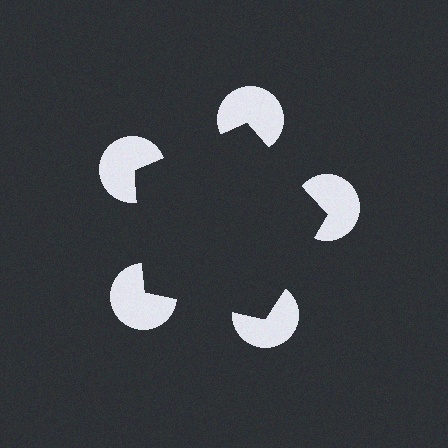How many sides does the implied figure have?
5 sides.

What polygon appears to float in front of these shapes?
An illusory pentagon — its edges are inferred from the aligned wedge cuts in the pac-man discs, not physically drawn.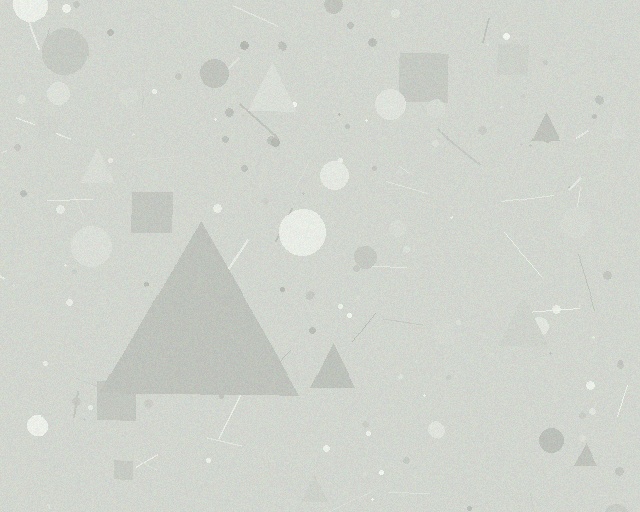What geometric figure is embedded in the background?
A triangle is embedded in the background.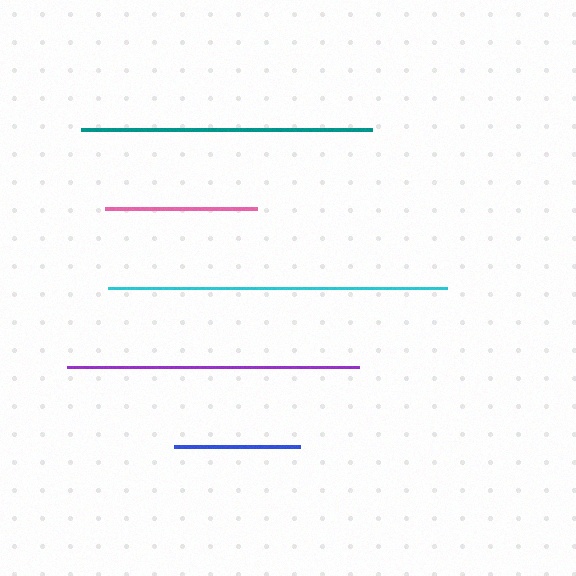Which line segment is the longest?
The cyan line is the longest at approximately 338 pixels.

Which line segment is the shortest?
The blue line is the shortest at approximately 126 pixels.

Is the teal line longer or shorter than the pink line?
The teal line is longer than the pink line.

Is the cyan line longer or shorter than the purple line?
The cyan line is longer than the purple line.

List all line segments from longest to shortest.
From longest to shortest: cyan, purple, teal, pink, blue.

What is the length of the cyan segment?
The cyan segment is approximately 338 pixels long.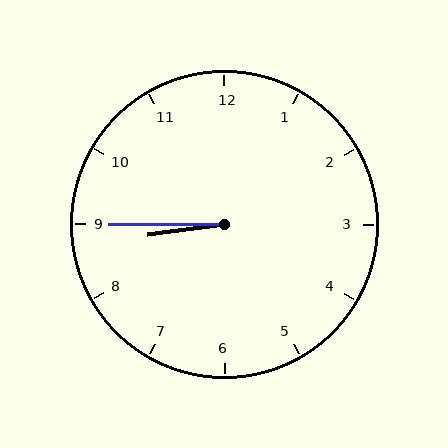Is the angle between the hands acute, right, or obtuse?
It is acute.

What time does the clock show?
8:45.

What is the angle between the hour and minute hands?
Approximately 8 degrees.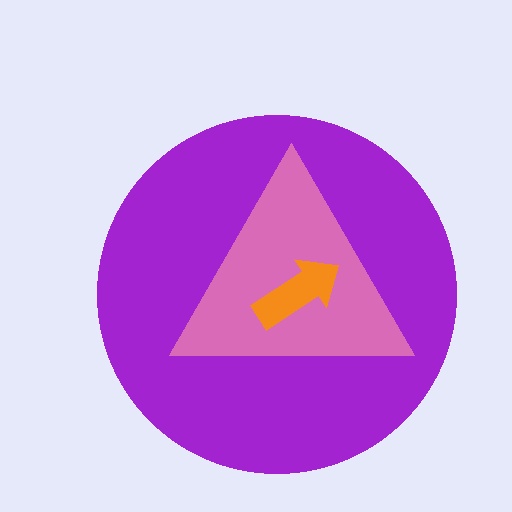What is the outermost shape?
The purple circle.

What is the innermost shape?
The orange arrow.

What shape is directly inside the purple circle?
The pink triangle.